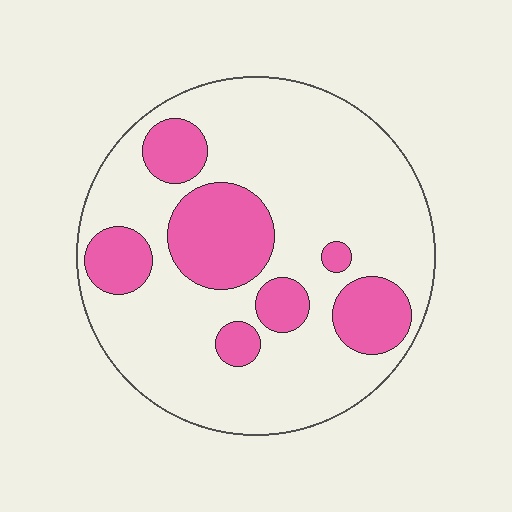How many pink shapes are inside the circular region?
7.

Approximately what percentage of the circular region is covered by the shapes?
Approximately 25%.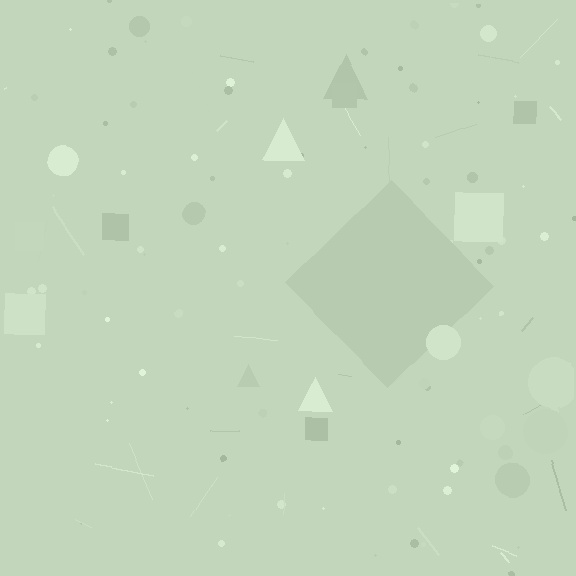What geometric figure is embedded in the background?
A diamond is embedded in the background.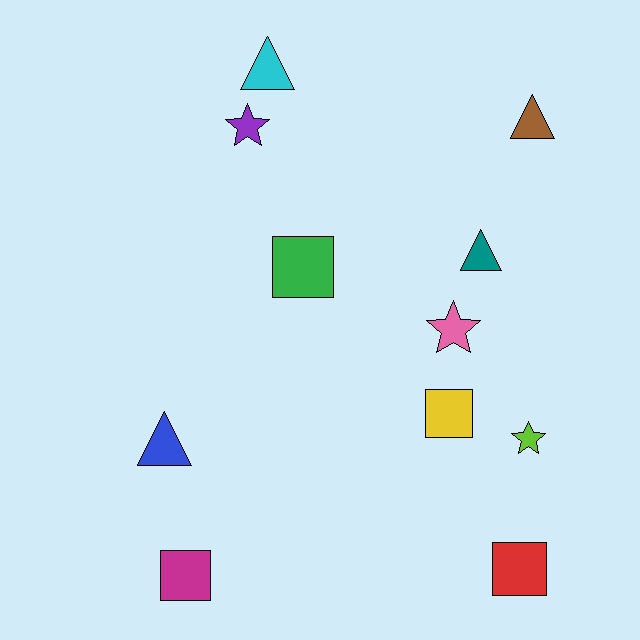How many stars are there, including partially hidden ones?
There are 3 stars.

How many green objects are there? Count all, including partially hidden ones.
There is 1 green object.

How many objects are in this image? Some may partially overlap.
There are 11 objects.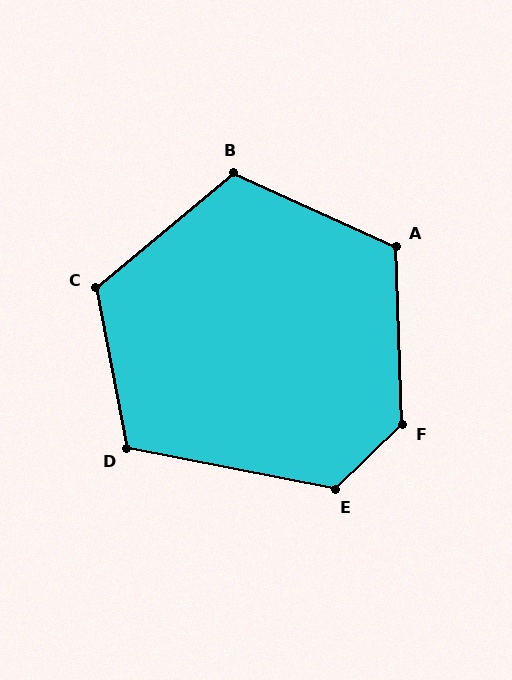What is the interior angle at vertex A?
Approximately 116 degrees (obtuse).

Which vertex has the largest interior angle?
F, at approximately 132 degrees.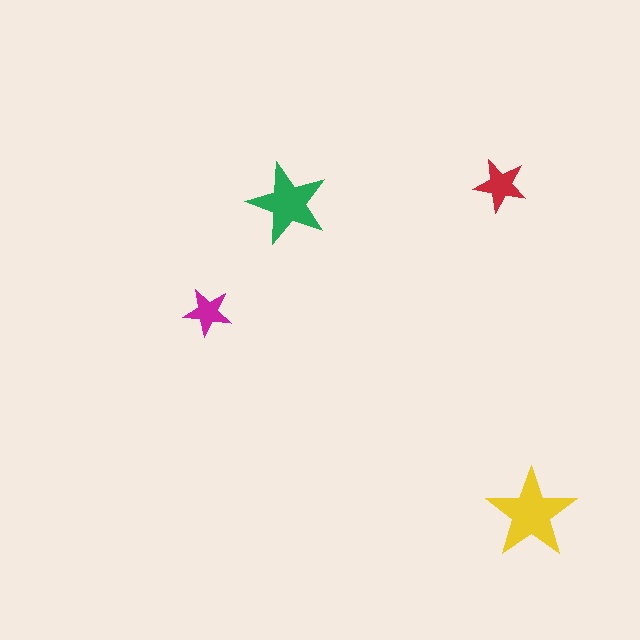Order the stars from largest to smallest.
the yellow one, the green one, the red one, the magenta one.